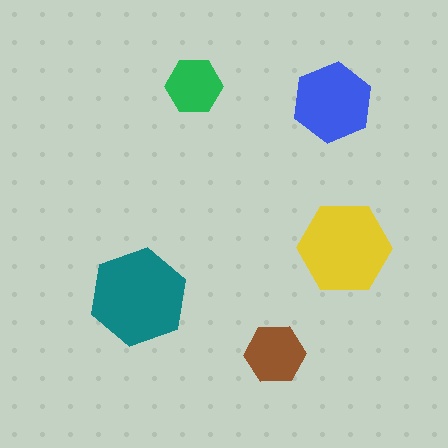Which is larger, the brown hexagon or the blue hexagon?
The blue one.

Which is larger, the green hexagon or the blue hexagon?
The blue one.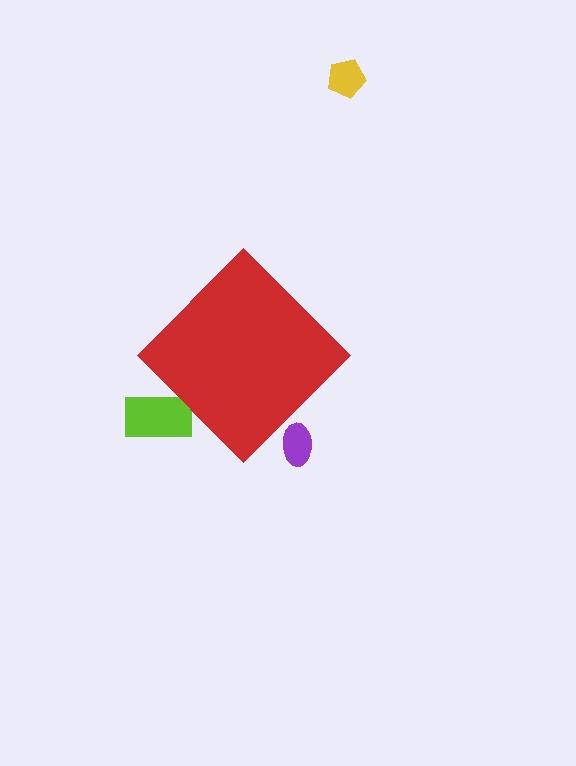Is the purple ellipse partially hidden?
Yes, the purple ellipse is partially hidden behind the red diamond.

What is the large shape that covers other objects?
A red diamond.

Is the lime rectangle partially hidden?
Yes, the lime rectangle is partially hidden behind the red diamond.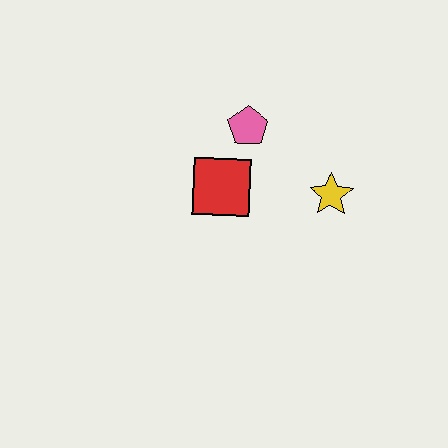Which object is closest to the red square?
The pink pentagon is closest to the red square.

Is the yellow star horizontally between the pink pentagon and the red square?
No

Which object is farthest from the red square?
The yellow star is farthest from the red square.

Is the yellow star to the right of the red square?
Yes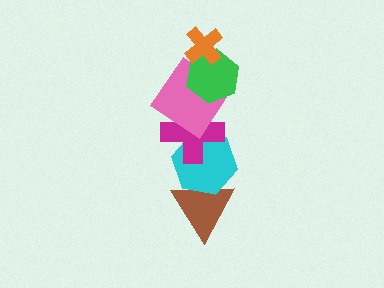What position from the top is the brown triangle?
The brown triangle is 6th from the top.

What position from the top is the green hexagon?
The green hexagon is 2nd from the top.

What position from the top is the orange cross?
The orange cross is 1st from the top.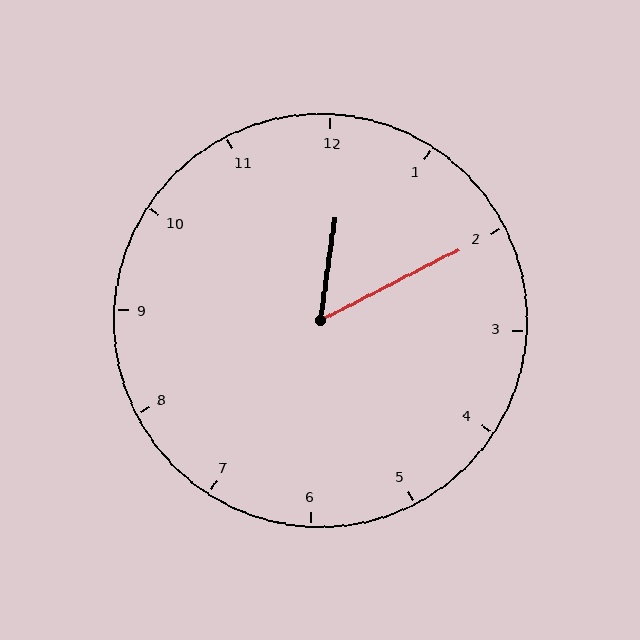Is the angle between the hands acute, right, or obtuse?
It is acute.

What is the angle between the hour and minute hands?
Approximately 55 degrees.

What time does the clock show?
12:10.